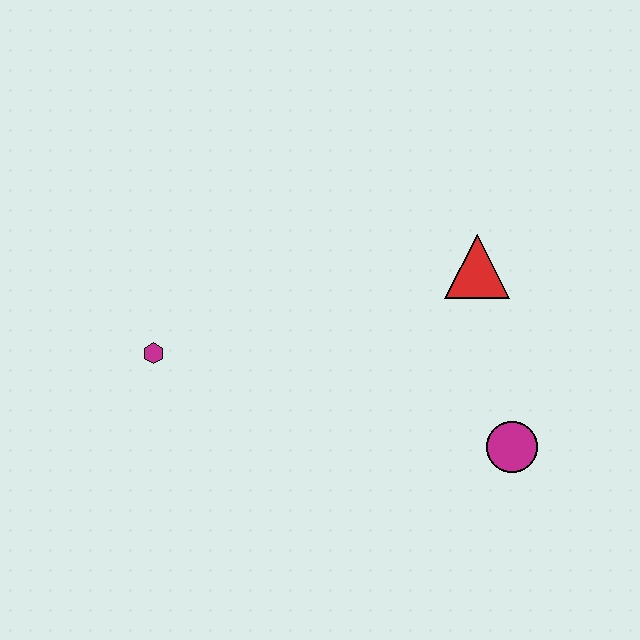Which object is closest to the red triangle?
The magenta circle is closest to the red triangle.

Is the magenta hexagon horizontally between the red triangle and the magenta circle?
No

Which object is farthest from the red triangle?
The magenta hexagon is farthest from the red triangle.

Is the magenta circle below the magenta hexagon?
Yes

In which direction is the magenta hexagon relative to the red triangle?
The magenta hexagon is to the left of the red triangle.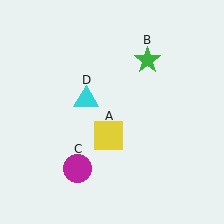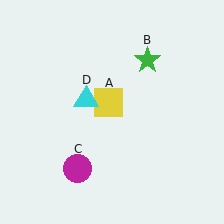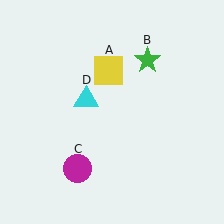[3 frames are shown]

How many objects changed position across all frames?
1 object changed position: yellow square (object A).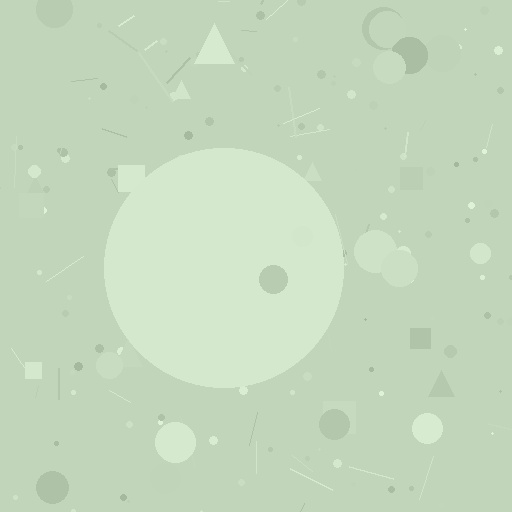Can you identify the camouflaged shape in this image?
The camouflaged shape is a circle.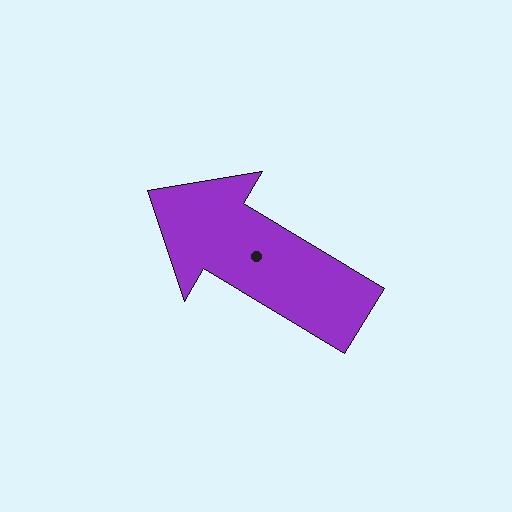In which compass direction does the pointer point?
Northwest.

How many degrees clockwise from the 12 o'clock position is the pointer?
Approximately 301 degrees.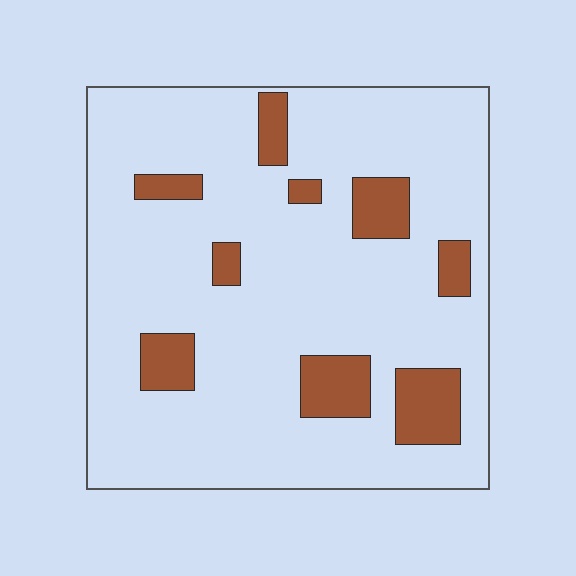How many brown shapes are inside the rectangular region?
9.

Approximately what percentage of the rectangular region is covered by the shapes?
Approximately 15%.